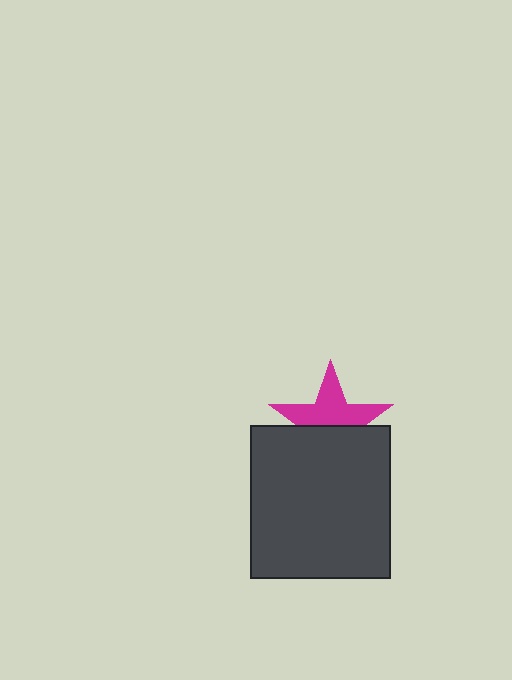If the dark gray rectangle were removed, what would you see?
You would see the complete magenta star.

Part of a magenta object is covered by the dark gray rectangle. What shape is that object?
It is a star.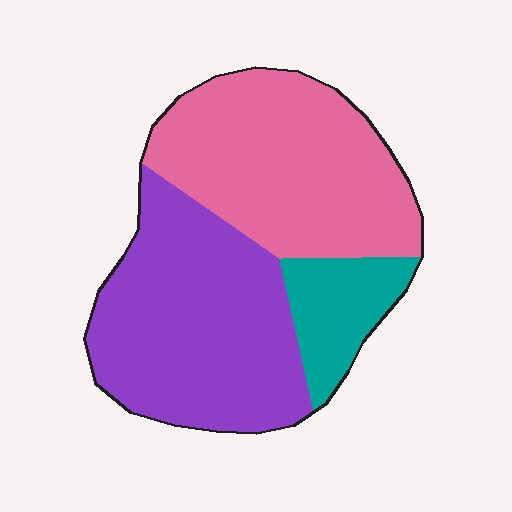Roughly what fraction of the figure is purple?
Purple covers about 45% of the figure.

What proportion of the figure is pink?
Pink takes up between a quarter and a half of the figure.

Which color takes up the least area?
Teal, at roughly 15%.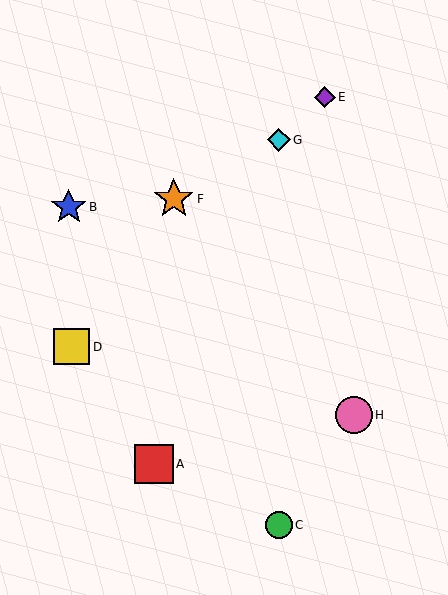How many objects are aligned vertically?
2 objects (C, G) are aligned vertically.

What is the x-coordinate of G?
Object G is at x≈279.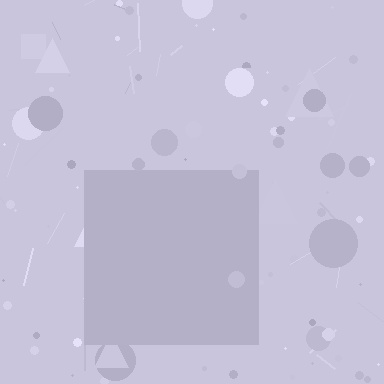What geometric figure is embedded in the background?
A square is embedded in the background.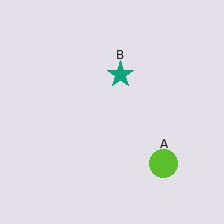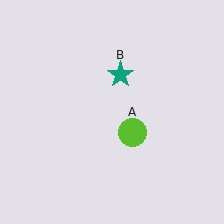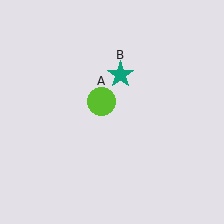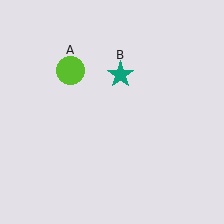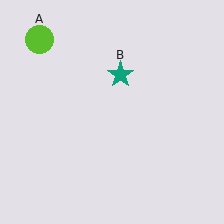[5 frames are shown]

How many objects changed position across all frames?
1 object changed position: lime circle (object A).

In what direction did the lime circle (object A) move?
The lime circle (object A) moved up and to the left.